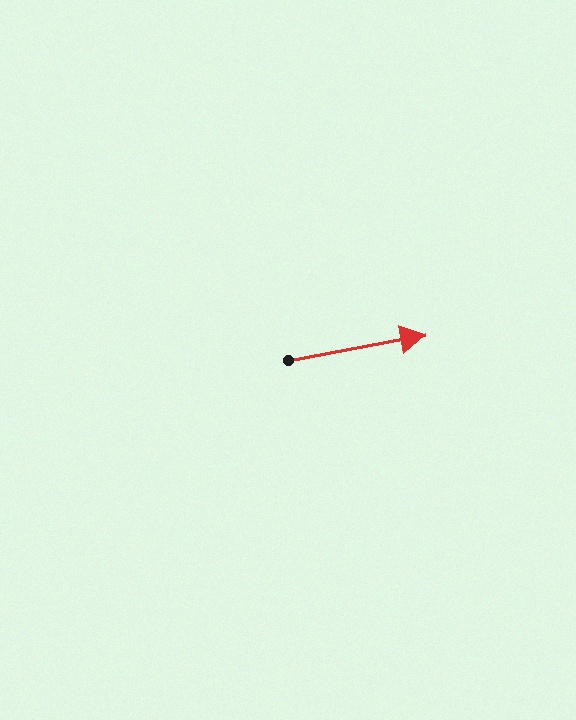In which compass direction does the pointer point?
East.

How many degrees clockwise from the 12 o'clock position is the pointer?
Approximately 80 degrees.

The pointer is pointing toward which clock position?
Roughly 3 o'clock.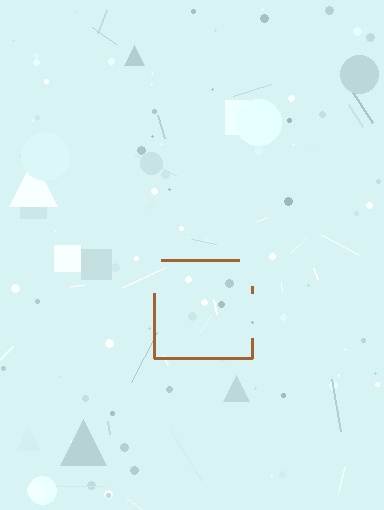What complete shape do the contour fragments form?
The contour fragments form a square.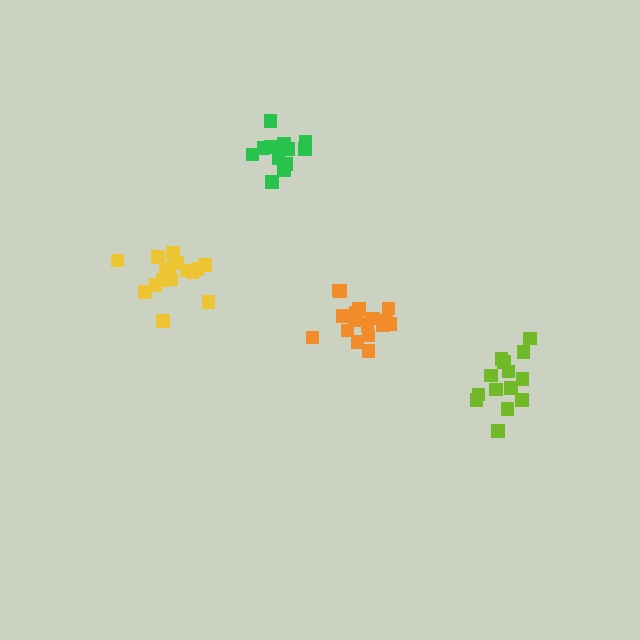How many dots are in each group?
Group 1: 13 dots, Group 2: 16 dots, Group 3: 14 dots, Group 4: 18 dots (61 total).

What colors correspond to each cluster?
The clusters are colored: green, yellow, lime, orange.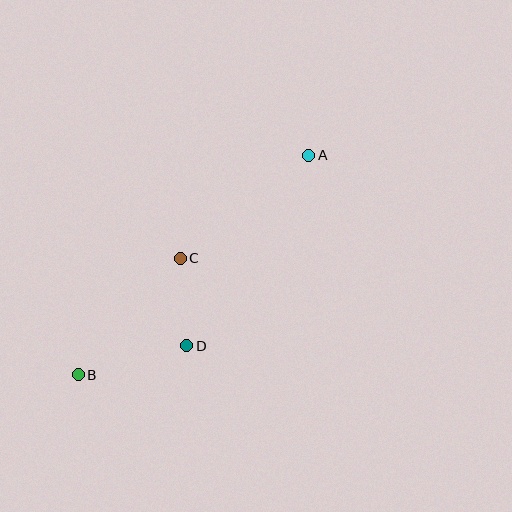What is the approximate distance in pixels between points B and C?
The distance between B and C is approximately 155 pixels.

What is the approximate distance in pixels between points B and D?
The distance between B and D is approximately 112 pixels.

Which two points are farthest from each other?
Points A and B are farthest from each other.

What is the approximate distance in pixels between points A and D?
The distance between A and D is approximately 226 pixels.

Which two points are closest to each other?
Points C and D are closest to each other.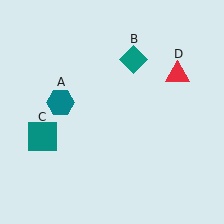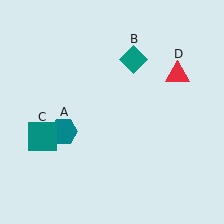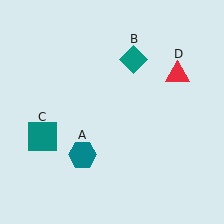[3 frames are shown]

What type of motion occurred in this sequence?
The teal hexagon (object A) rotated counterclockwise around the center of the scene.